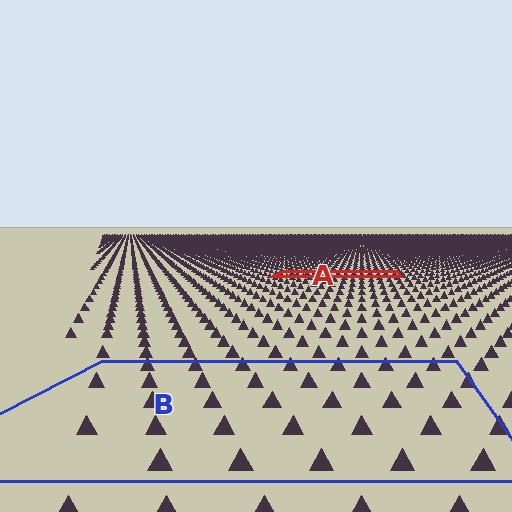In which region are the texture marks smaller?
The texture marks are smaller in region A, because it is farther away.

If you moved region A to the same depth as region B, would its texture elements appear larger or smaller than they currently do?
They would appear larger. At a closer depth, the same texture elements are projected at a bigger on-screen size.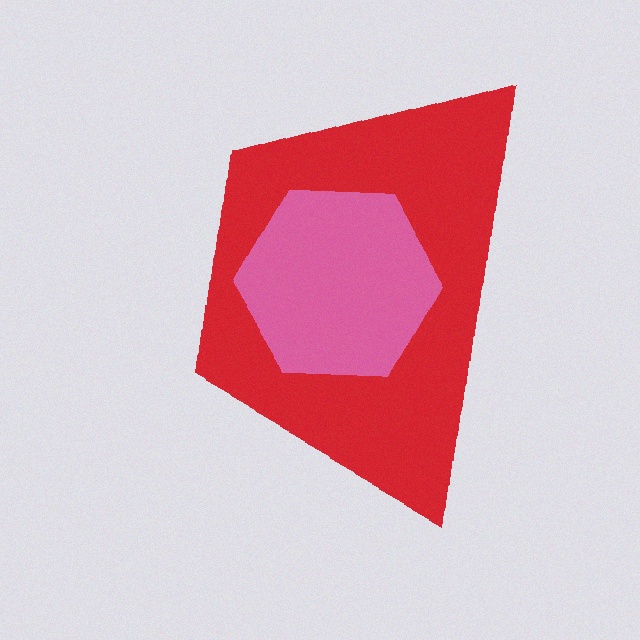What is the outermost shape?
The red trapezoid.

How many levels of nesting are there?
2.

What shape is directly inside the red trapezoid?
The pink hexagon.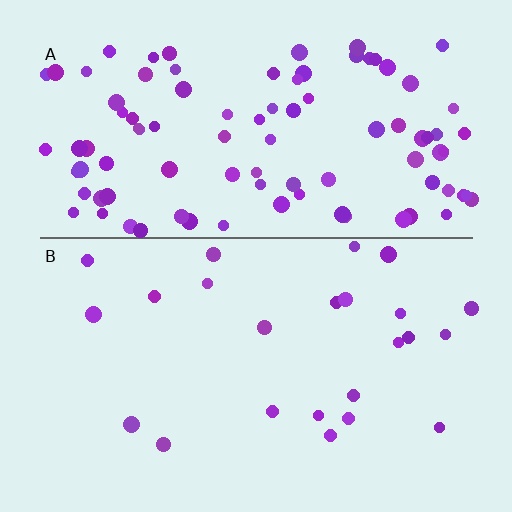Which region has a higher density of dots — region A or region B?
A (the top).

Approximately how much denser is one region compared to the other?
Approximately 4.0× — region A over region B.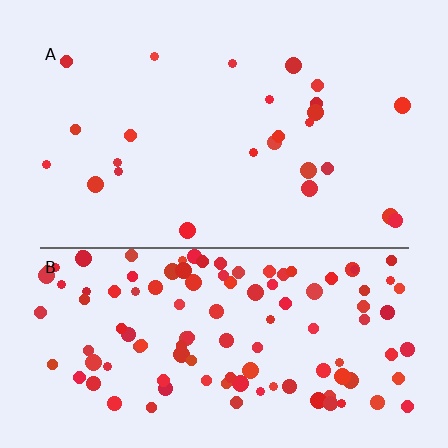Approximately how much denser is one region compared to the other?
Approximately 4.6× — region B over region A.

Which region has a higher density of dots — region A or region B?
B (the bottom).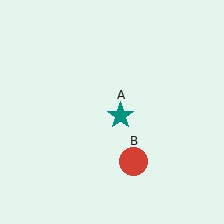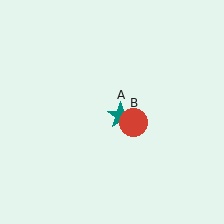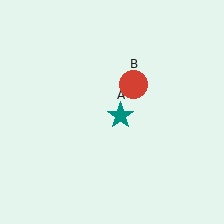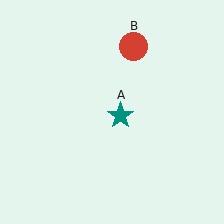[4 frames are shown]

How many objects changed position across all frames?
1 object changed position: red circle (object B).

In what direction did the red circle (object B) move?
The red circle (object B) moved up.